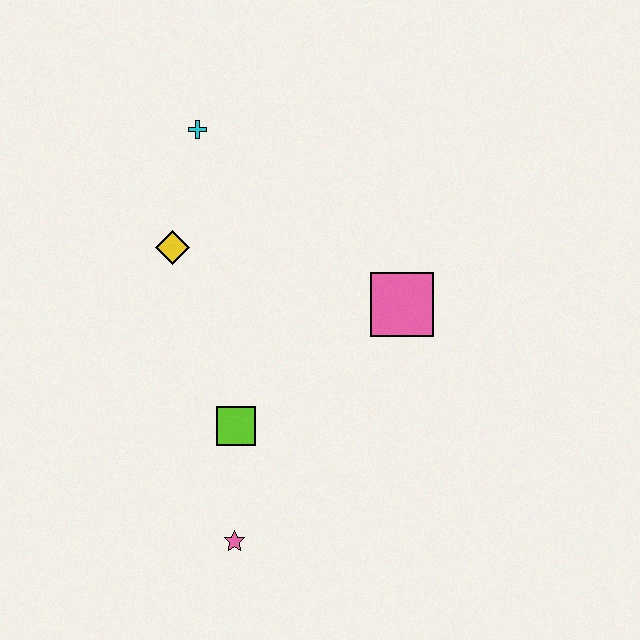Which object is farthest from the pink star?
The cyan cross is farthest from the pink star.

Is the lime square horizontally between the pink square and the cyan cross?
Yes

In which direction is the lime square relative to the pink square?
The lime square is to the left of the pink square.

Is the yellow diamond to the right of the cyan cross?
No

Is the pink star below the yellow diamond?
Yes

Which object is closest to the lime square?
The pink star is closest to the lime square.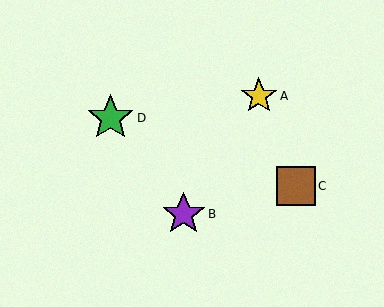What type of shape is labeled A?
Shape A is a yellow star.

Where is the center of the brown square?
The center of the brown square is at (296, 186).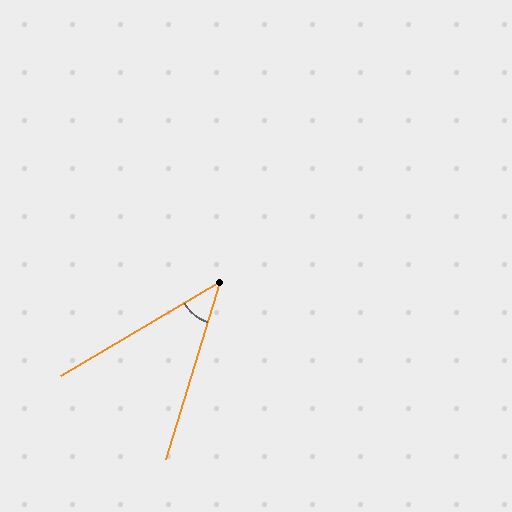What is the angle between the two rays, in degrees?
Approximately 43 degrees.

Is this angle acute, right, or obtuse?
It is acute.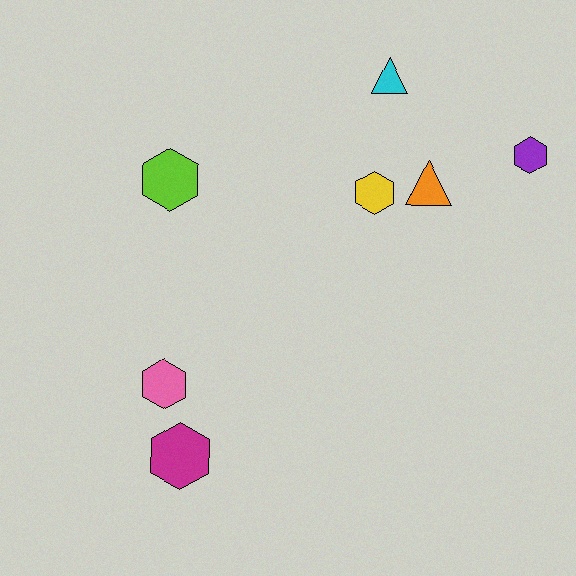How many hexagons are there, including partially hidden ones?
There are 5 hexagons.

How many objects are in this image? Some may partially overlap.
There are 7 objects.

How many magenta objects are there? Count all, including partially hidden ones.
There is 1 magenta object.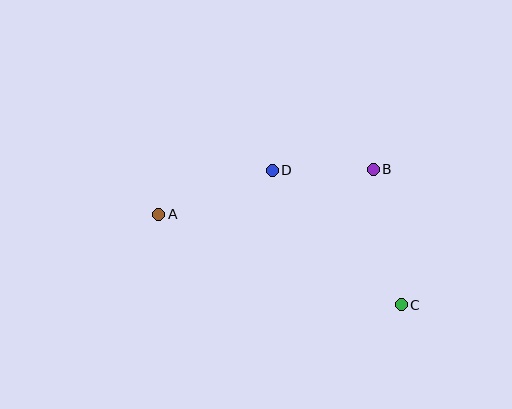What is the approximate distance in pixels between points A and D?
The distance between A and D is approximately 122 pixels.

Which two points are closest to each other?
Points B and D are closest to each other.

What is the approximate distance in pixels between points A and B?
The distance between A and B is approximately 219 pixels.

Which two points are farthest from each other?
Points A and C are farthest from each other.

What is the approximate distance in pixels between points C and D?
The distance between C and D is approximately 186 pixels.